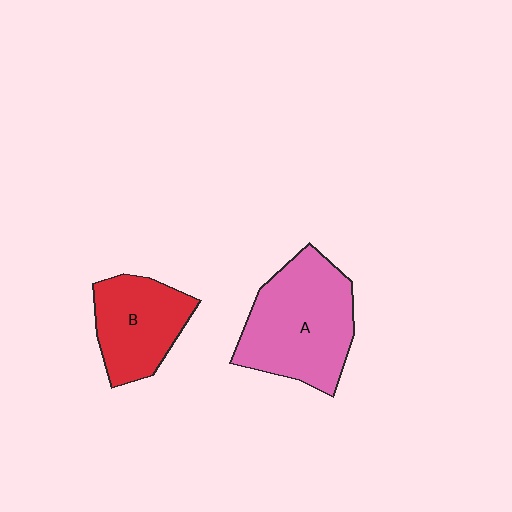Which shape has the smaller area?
Shape B (red).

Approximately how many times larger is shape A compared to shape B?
Approximately 1.5 times.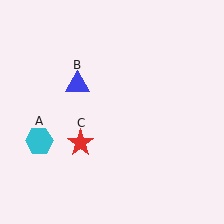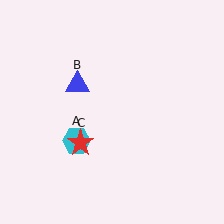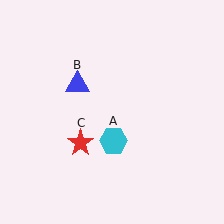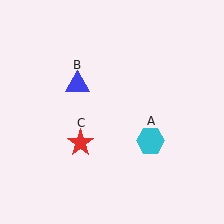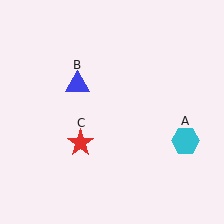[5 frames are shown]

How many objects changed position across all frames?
1 object changed position: cyan hexagon (object A).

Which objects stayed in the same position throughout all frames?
Blue triangle (object B) and red star (object C) remained stationary.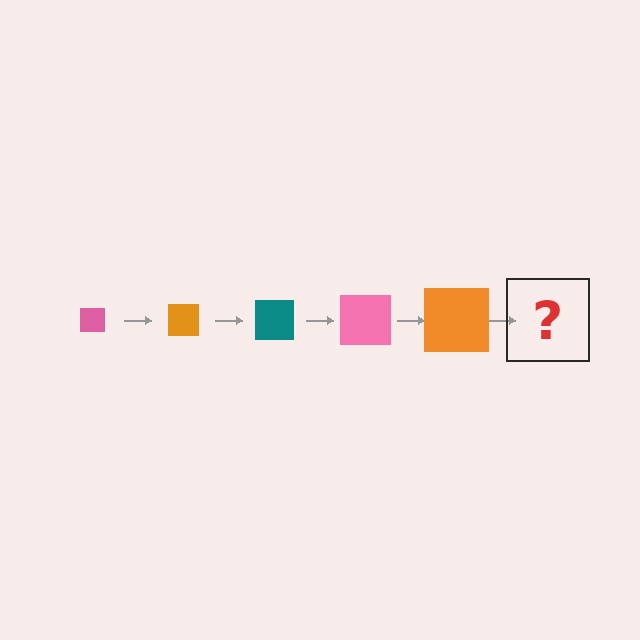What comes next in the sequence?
The next element should be a teal square, larger than the previous one.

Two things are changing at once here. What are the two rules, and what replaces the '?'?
The two rules are that the square grows larger each step and the color cycles through pink, orange, and teal. The '?' should be a teal square, larger than the previous one.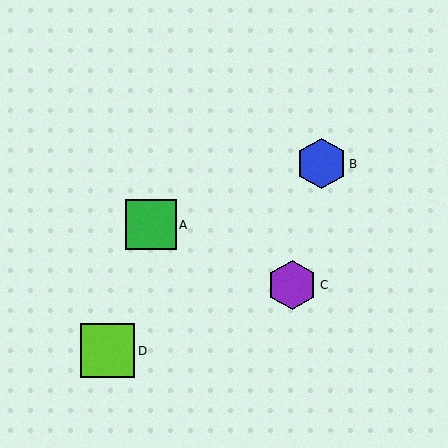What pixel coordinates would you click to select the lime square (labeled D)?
Click at (108, 351) to select the lime square D.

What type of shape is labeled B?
Shape B is a blue hexagon.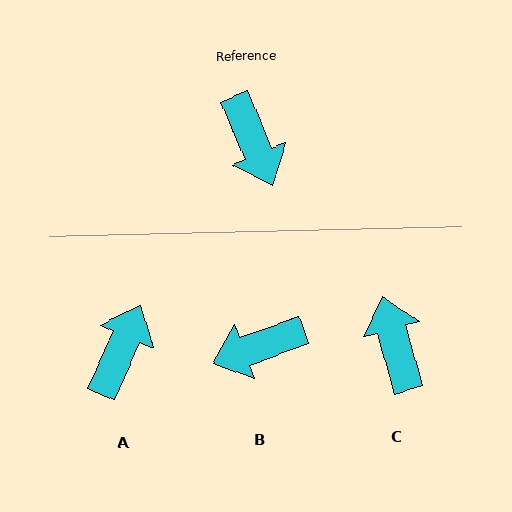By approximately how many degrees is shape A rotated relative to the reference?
Approximately 133 degrees counter-clockwise.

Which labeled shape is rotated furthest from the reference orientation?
C, about 172 degrees away.